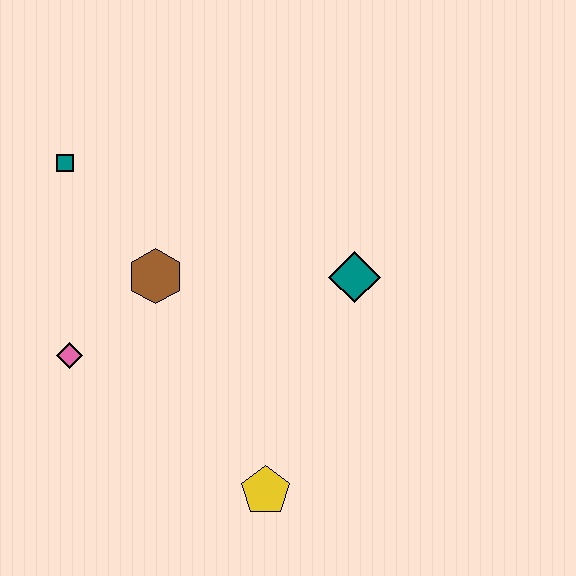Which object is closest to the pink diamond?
The brown hexagon is closest to the pink diamond.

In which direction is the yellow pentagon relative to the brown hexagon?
The yellow pentagon is below the brown hexagon.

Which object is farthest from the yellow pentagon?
The teal square is farthest from the yellow pentagon.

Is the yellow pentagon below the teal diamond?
Yes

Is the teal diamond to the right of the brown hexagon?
Yes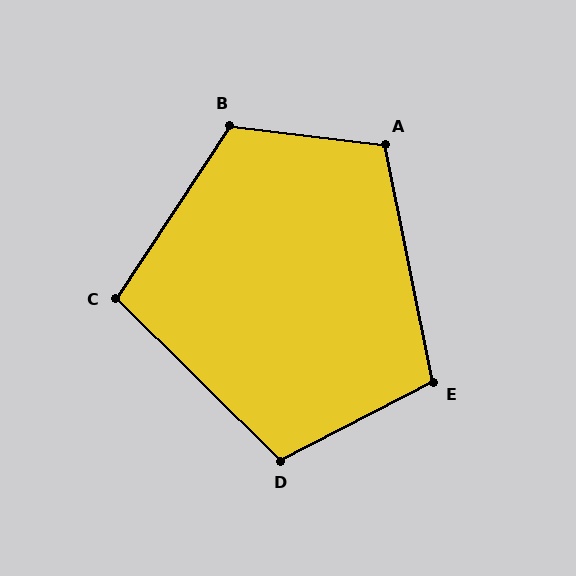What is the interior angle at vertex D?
Approximately 108 degrees (obtuse).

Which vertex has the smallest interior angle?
C, at approximately 101 degrees.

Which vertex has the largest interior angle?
B, at approximately 116 degrees.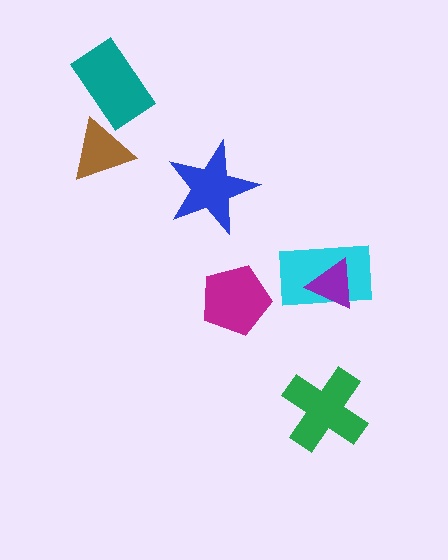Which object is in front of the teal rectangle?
The brown triangle is in front of the teal rectangle.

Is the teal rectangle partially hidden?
Yes, it is partially covered by another shape.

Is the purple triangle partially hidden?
No, no other shape covers it.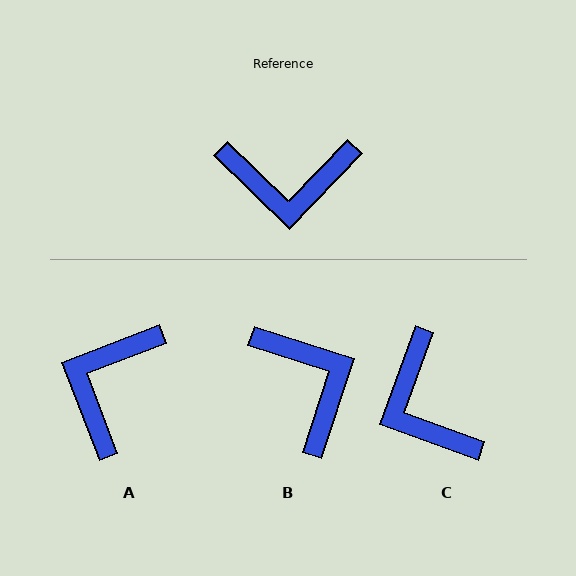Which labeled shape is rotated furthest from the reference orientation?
B, about 116 degrees away.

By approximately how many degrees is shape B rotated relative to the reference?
Approximately 116 degrees counter-clockwise.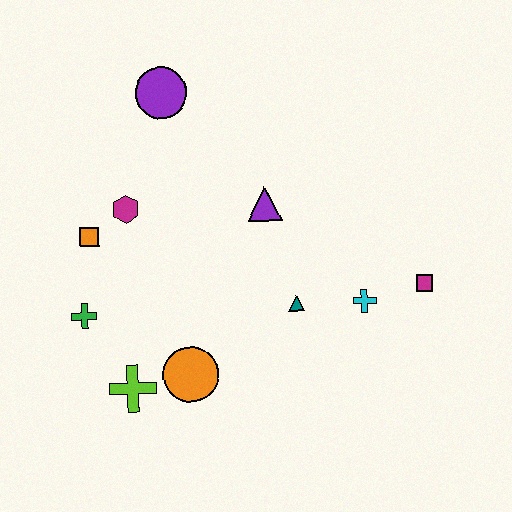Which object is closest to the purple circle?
The magenta hexagon is closest to the purple circle.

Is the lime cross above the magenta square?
No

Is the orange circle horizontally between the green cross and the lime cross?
No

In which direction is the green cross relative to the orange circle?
The green cross is to the left of the orange circle.